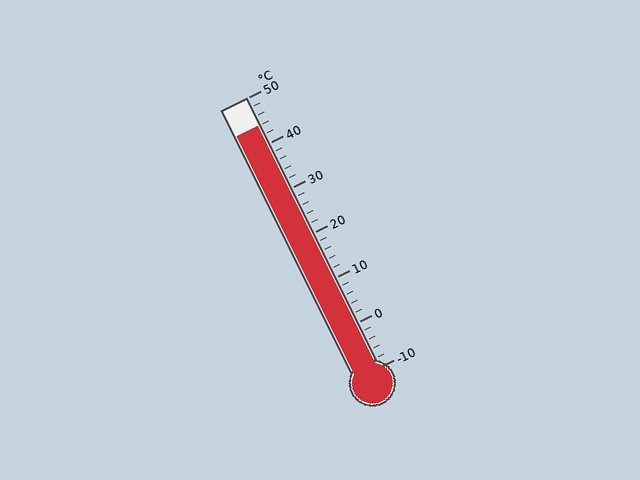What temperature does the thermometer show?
The thermometer shows approximately 44°C.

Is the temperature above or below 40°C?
The temperature is above 40°C.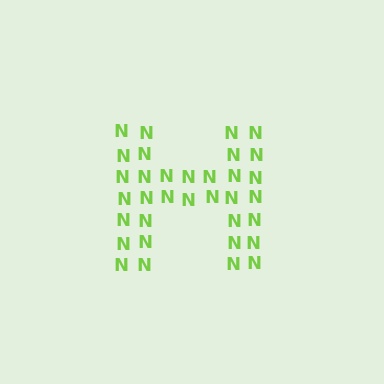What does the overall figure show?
The overall figure shows the letter H.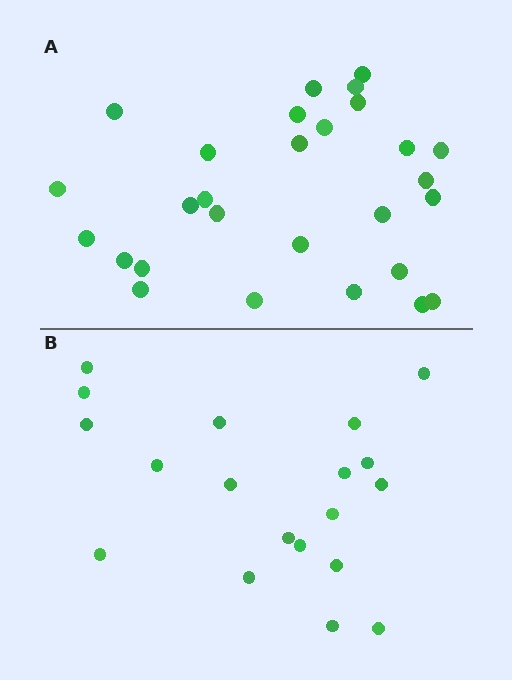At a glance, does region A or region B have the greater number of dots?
Region A (the top region) has more dots.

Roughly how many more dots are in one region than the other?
Region A has roughly 8 or so more dots than region B.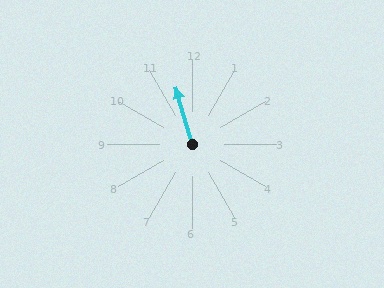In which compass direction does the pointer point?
North.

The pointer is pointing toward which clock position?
Roughly 11 o'clock.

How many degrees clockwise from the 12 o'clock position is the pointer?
Approximately 344 degrees.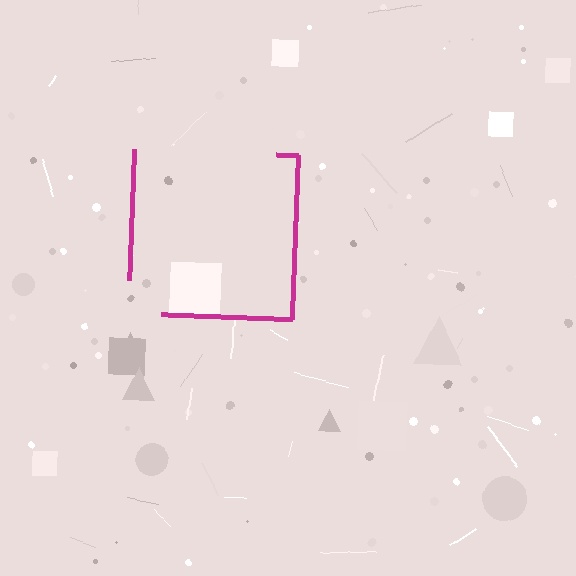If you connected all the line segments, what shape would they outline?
They would outline a square.